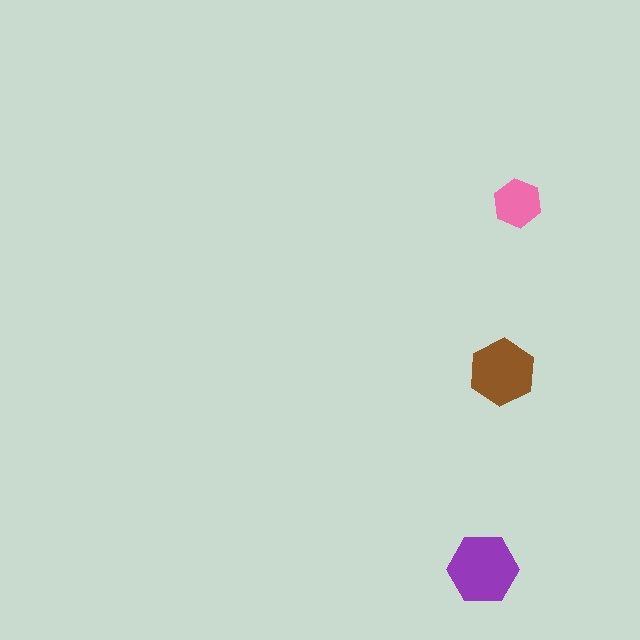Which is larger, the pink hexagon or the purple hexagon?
The purple one.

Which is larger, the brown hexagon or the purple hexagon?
The purple one.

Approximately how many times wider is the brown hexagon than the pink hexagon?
About 1.5 times wider.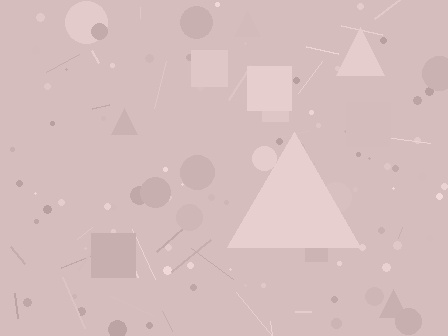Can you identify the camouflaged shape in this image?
The camouflaged shape is a triangle.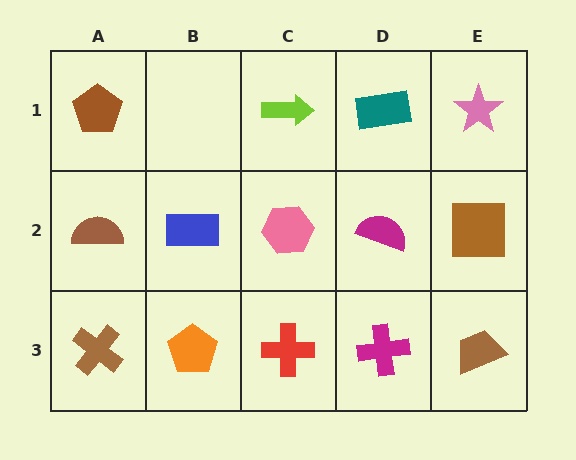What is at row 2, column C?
A pink hexagon.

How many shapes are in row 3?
5 shapes.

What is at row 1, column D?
A teal rectangle.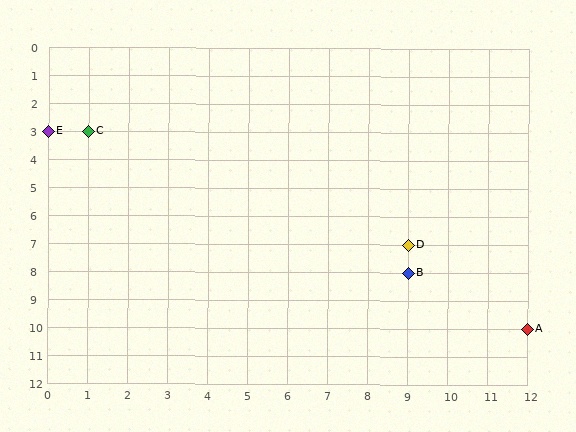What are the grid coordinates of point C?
Point C is at grid coordinates (1, 3).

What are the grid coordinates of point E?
Point E is at grid coordinates (0, 3).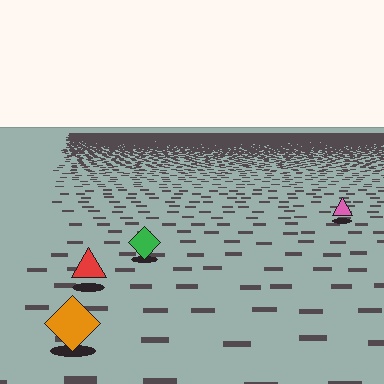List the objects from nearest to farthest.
From nearest to farthest: the orange diamond, the red triangle, the green diamond, the pink triangle.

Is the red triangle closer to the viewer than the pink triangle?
Yes. The red triangle is closer — you can tell from the texture gradient: the ground texture is coarser near it.